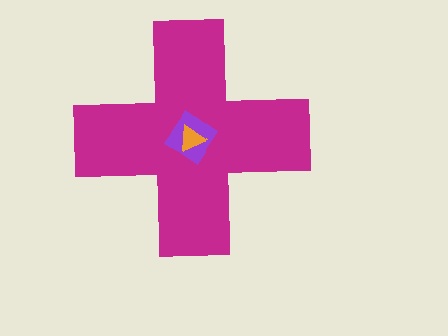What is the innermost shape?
The orange triangle.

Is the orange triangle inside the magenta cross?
Yes.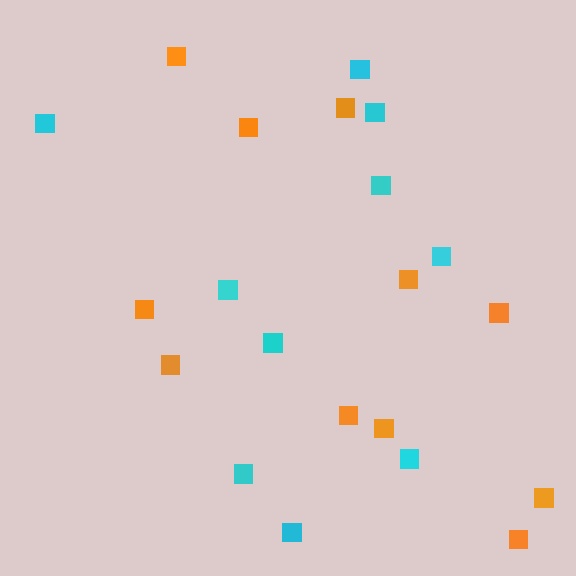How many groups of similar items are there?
There are 2 groups: one group of orange squares (11) and one group of cyan squares (10).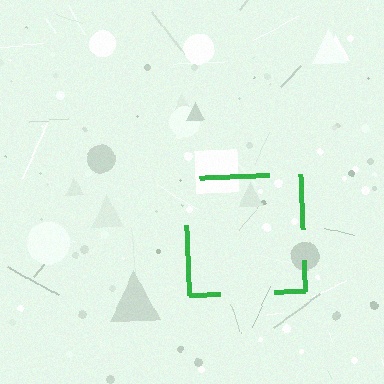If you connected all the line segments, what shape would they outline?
They would outline a square.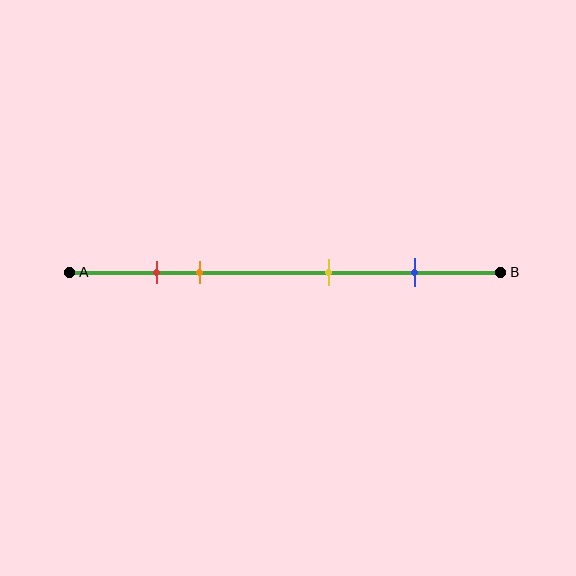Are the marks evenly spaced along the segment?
No, the marks are not evenly spaced.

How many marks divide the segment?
There are 4 marks dividing the segment.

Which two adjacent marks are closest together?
The red and orange marks are the closest adjacent pair.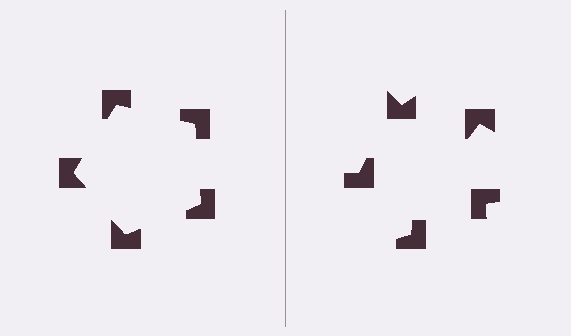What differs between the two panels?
The notched squares are positioned identically on both sides; only the wedge orientations differ. On the left they align to a pentagon; on the right they are misaligned.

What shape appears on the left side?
An illusory pentagon.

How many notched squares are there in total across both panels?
10 — 5 on each side.